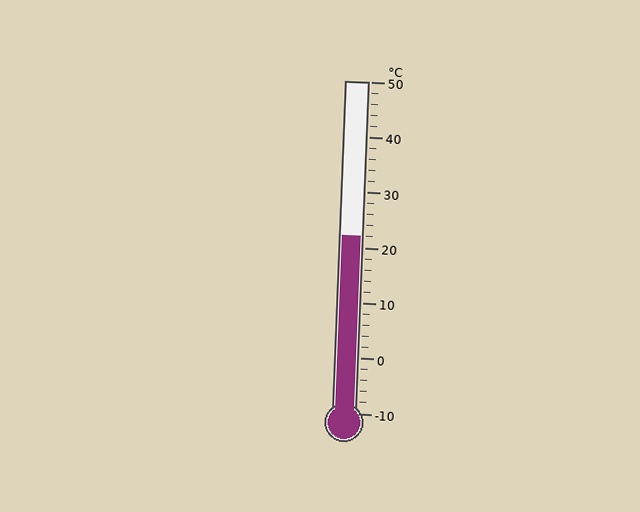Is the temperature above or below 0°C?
The temperature is above 0°C.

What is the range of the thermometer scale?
The thermometer scale ranges from -10°C to 50°C.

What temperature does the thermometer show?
The thermometer shows approximately 22°C.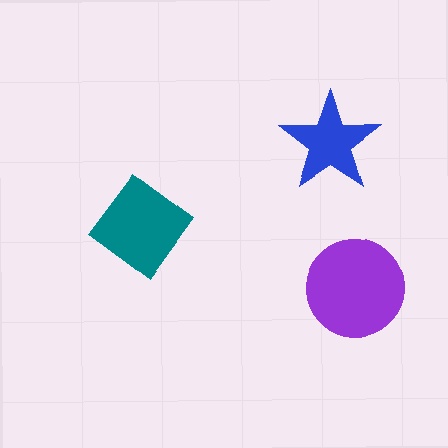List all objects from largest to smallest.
The purple circle, the teal diamond, the blue star.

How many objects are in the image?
There are 3 objects in the image.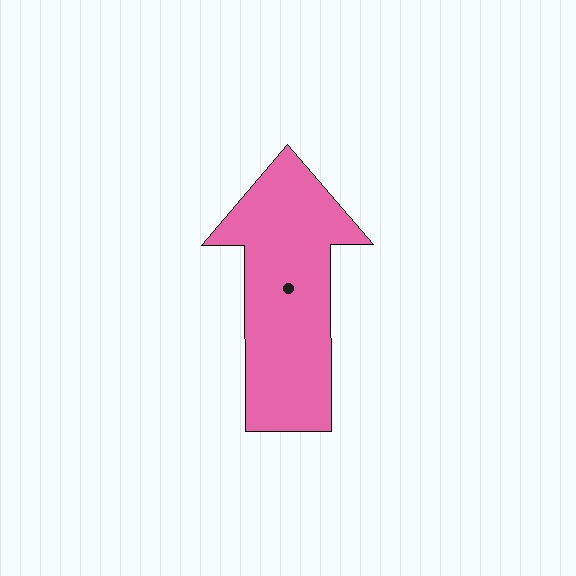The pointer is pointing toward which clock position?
Roughly 12 o'clock.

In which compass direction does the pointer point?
North.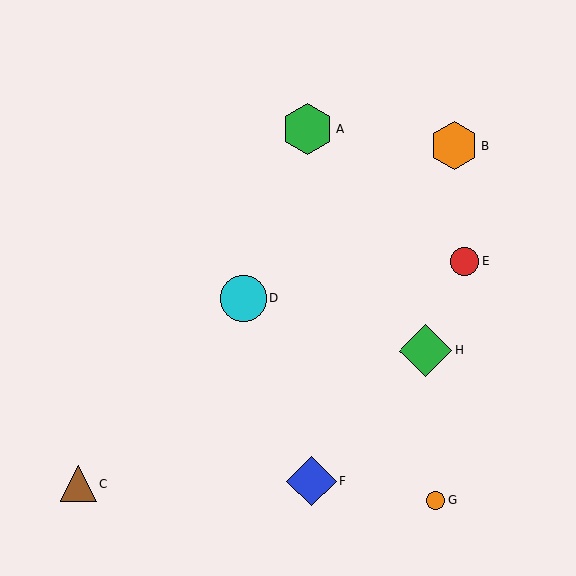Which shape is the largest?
The green diamond (labeled H) is the largest.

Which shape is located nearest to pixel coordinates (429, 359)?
The green diamond (labeled H) at (426, 350) is nearest to that location.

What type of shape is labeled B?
Shape B is an orange hexagon.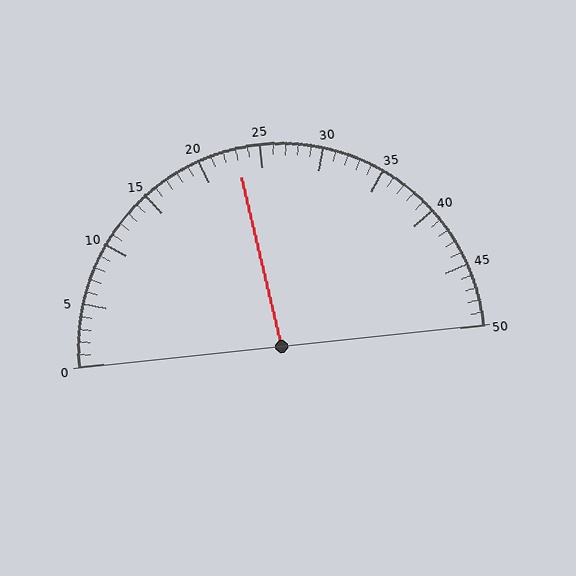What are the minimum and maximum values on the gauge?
The gauge ranges from 0 to 50.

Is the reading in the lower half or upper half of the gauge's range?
The reading is in the lower half of the range (0 to 50).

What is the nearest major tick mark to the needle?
The nearest major tick mark is 25.